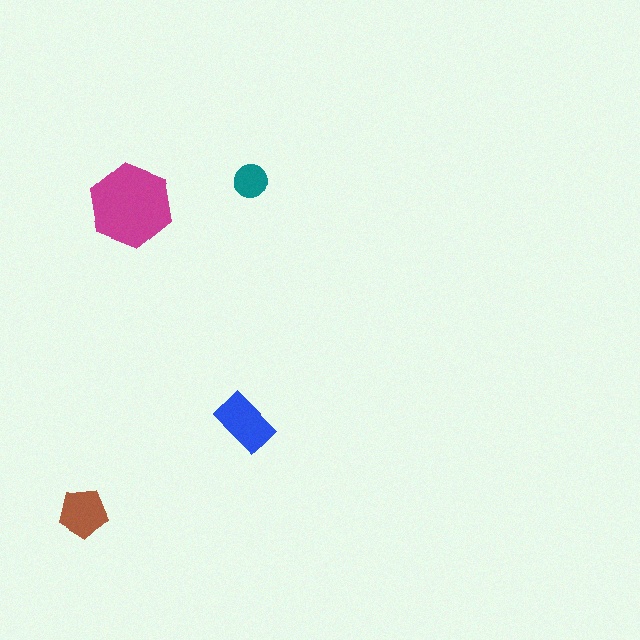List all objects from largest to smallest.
The magenta hexagon, the blue rectangle, the brown pentagon, the teal circle.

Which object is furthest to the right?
The blue rectangle is rightmost.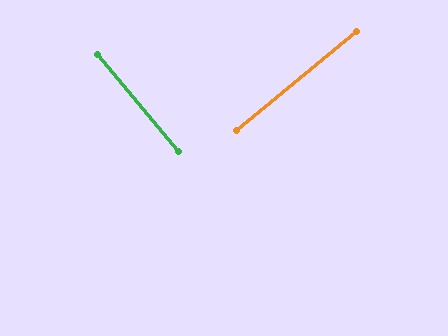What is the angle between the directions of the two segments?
Approximately 90 degrees.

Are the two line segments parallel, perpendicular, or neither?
Perpendicular — they meet at approximately 90°.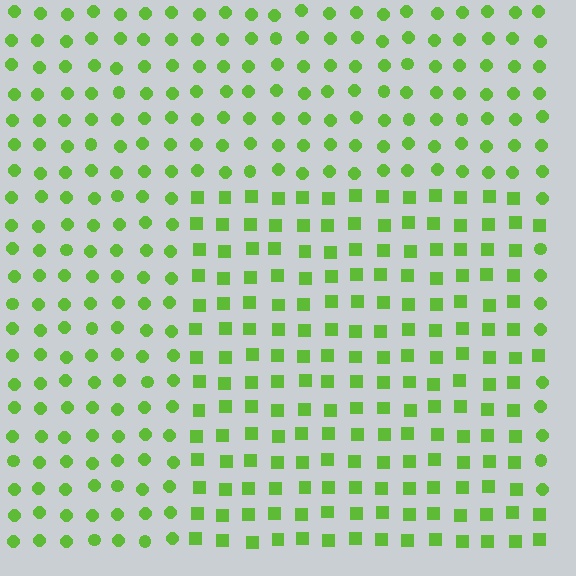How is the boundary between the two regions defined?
The boundary is defined by a change in element shape: squares inside vs. circles outside. All elements share the same color and spacing.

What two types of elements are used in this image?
The image uses squares inside the rectangle region and circles outside it.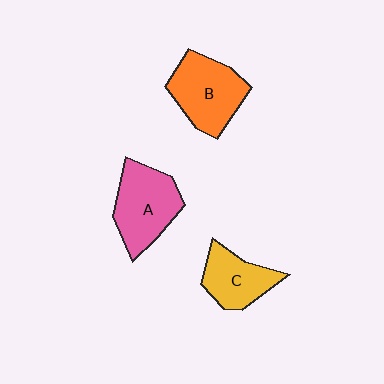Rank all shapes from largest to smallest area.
From largest to smallest: B (orange), A (pink), C (yellow).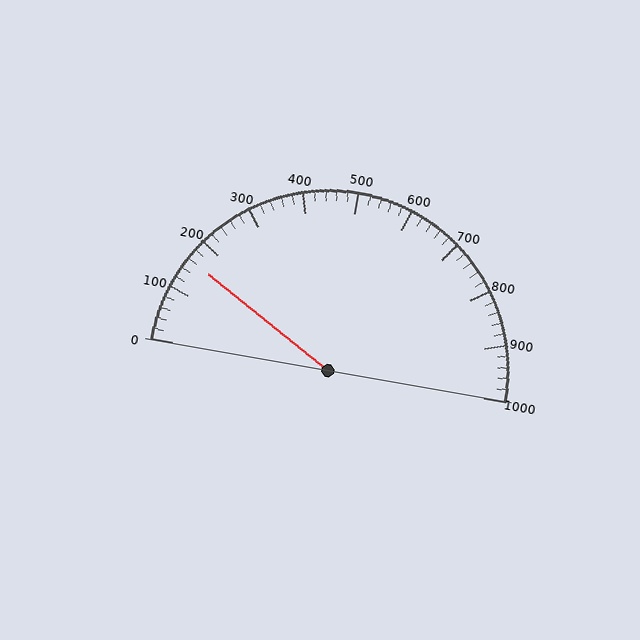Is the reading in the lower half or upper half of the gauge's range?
The reading is in the lower half of the range (0 to 1000).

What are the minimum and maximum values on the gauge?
The gauge ranges from 0 to 1000.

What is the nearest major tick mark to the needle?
The nearest major tick mark is 200.